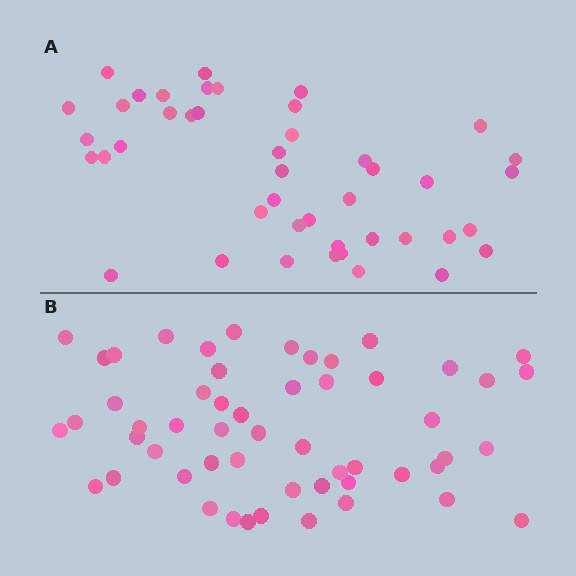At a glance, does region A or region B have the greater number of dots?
Region B (the bottom region) has more dots.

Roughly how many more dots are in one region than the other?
Region B has roughly 10 or so more dots than region A.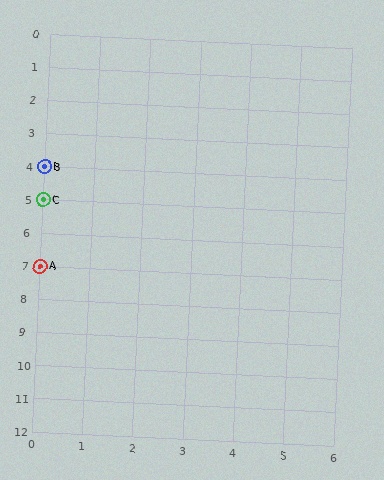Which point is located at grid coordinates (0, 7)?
Point A is at (0, 7).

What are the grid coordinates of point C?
Point C is at grid coordinates (0, 5).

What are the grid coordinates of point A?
Point A is at grid coordinates (0, 7).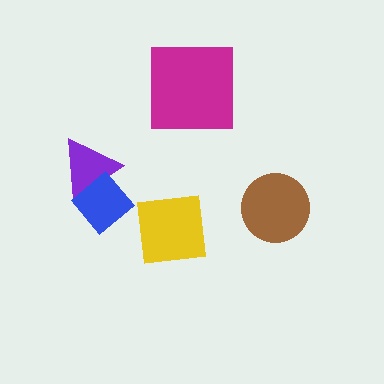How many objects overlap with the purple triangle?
1 object overlaps with the purple triangle.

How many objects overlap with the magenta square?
0 objects overlap with the magenta square.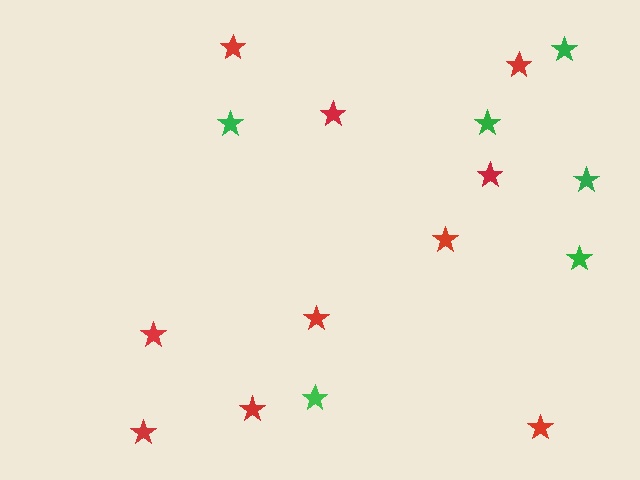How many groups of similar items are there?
There are 2 groups: one group of red stars (10) and one group of green stars (6).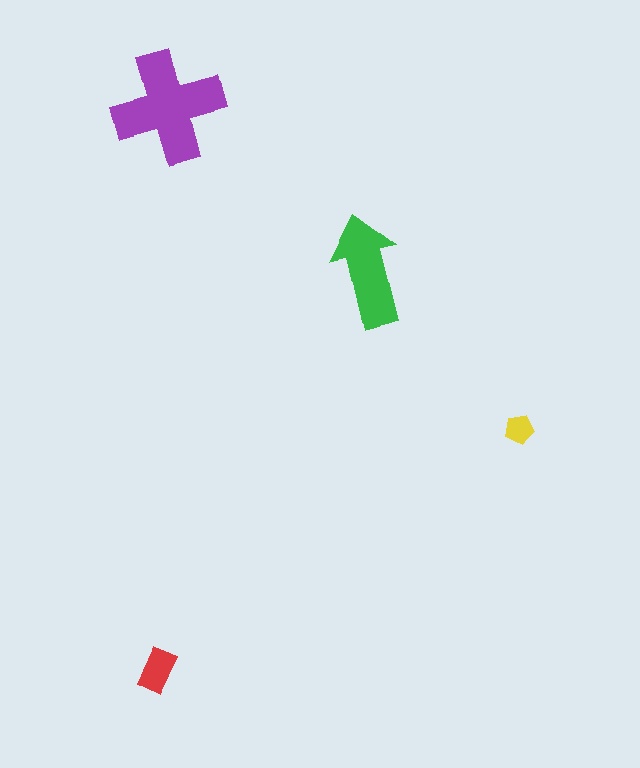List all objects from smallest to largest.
The yellow pentagon, the red rectangle, the green arrow, the purple cross.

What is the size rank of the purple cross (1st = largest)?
1st.